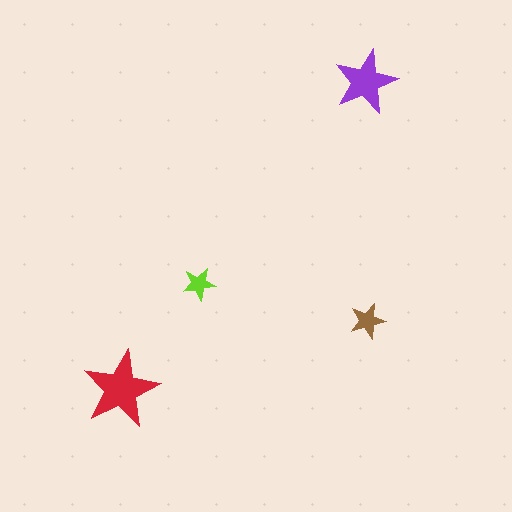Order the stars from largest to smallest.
the red one, the purple one, the brown one, the lime one.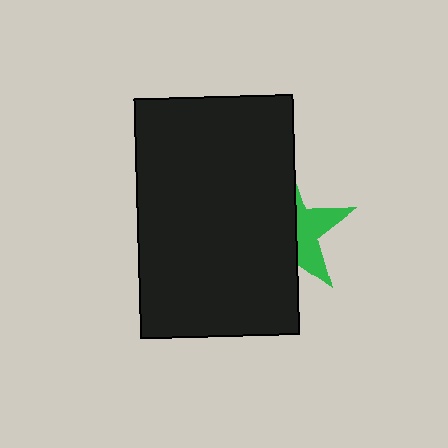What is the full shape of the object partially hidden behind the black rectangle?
The partially hidden object is a green star.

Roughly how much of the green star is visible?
A small part of it is visible (roughly 38%).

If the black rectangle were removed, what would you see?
You would see the complete green star.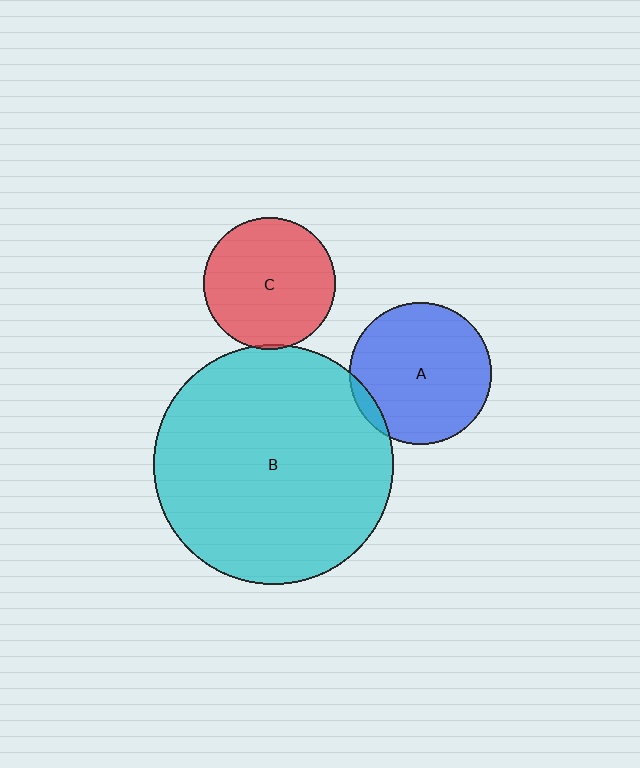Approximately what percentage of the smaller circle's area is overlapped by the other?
Approximately 5%.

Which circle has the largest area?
Circle B (cyan).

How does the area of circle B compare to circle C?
Approximately 3.3 times.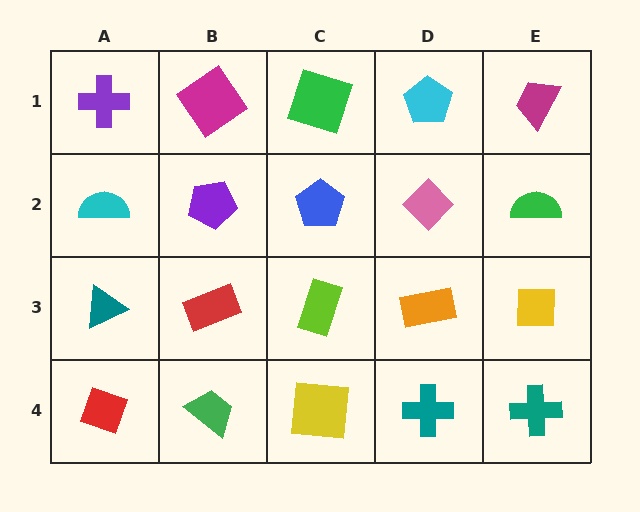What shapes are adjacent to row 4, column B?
A red rectangle (row 3, column B), a red diamond (row 4, column A), a yellow square (row 4, column C).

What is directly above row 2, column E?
A magenta trapezoid.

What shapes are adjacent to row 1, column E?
A green semicircle (row 2, column E), a cyan pentagon (row 1, column D).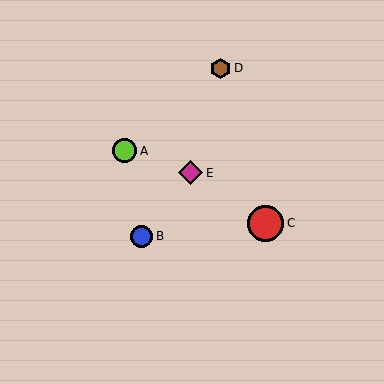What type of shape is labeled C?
Shape C is a red circle.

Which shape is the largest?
The red circle (labeled C) is the largest.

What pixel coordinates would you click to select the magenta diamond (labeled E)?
Click at (191, 173) to select the magenta diamond E.